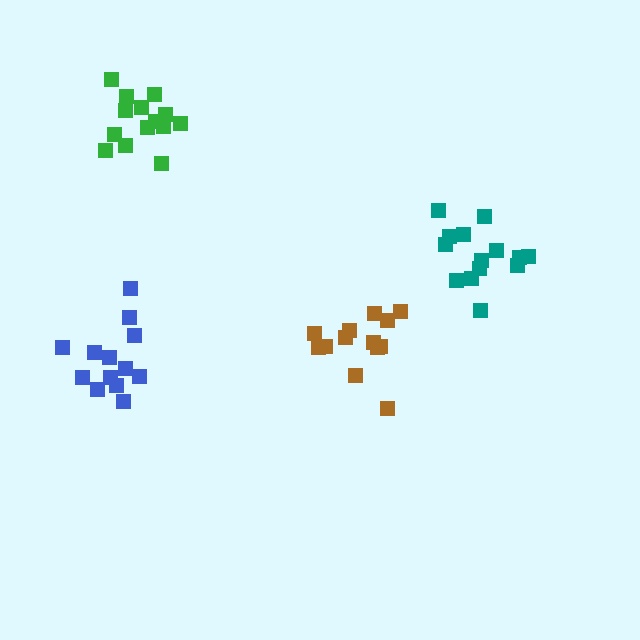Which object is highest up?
The green cluster is topmost.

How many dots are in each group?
Group 1: 14 dots, Group 2: 13 dots, Group 3: 13 dots, Group 4: 14 dots (54 total).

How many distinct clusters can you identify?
There are 4 distinct clusters.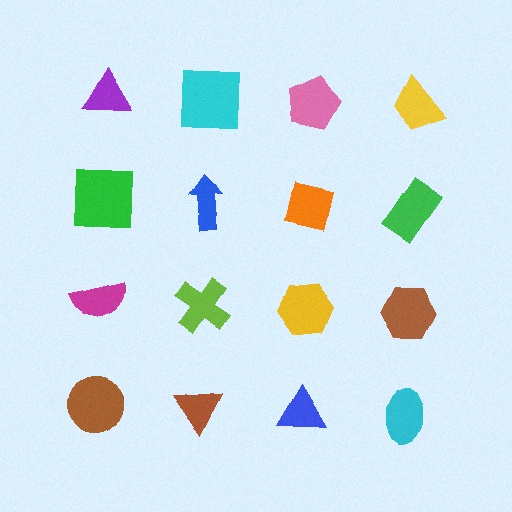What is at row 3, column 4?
A brown hexagon.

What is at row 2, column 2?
A blue arrow.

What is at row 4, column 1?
A brown circle.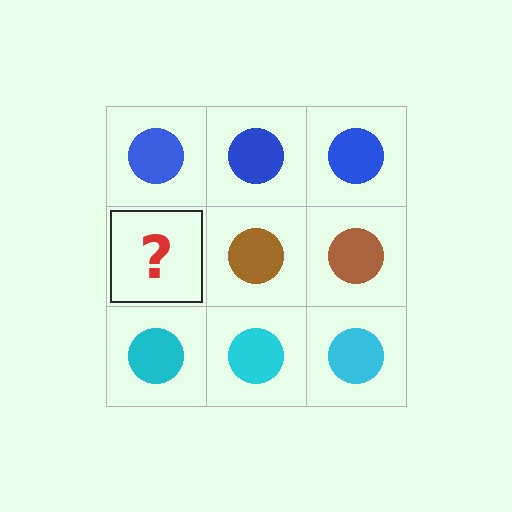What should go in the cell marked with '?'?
The missing cell should contain a brown circle.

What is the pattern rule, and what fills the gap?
The rule is that each row has a consistent color. The gap should be filled with a brown circle.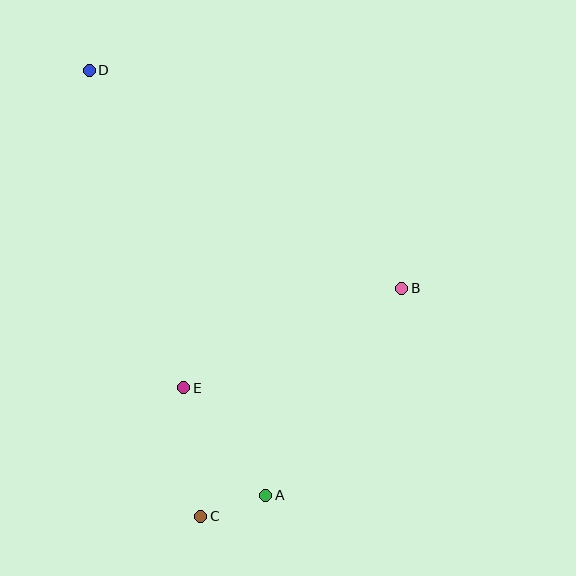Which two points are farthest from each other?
Points A and D are farthest from each other.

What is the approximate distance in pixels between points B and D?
The distance between B and D is approximately 381 pixels.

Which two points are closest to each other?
Points A and C are closest to each other.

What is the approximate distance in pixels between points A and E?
The distance between A and E is approximately 135 pixels.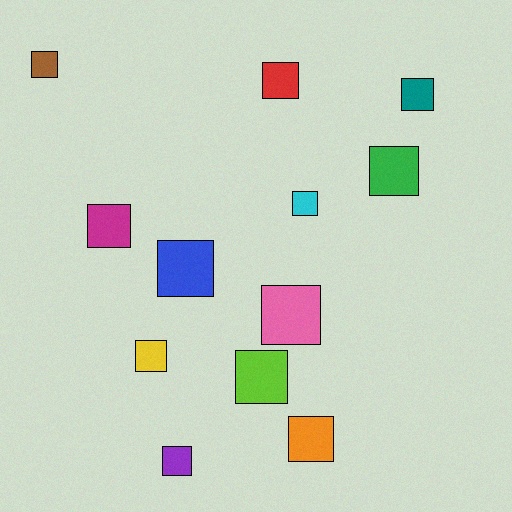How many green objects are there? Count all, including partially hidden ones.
There is 1 green object.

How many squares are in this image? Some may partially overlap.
There are 12 squares.